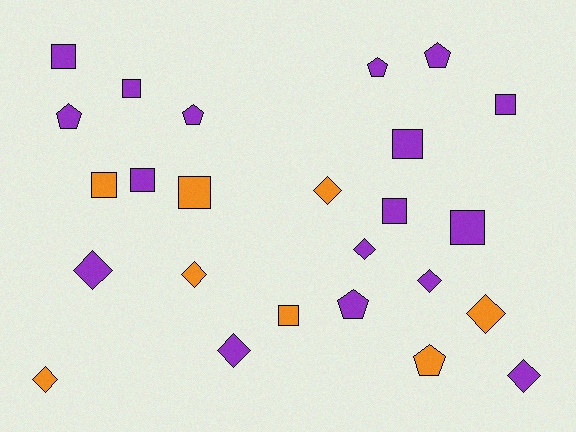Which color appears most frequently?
Purple, with 17 objects.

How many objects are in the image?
There are 25 objects.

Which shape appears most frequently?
Square, with 10 objects.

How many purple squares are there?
There are 7 purple squares.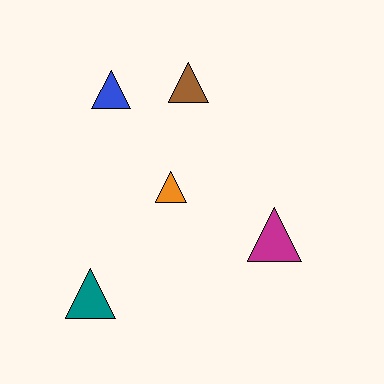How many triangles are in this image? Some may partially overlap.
There are 5 triangles.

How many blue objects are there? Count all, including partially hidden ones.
There is 1 blue object.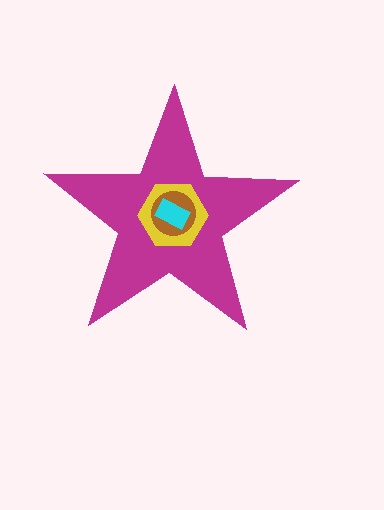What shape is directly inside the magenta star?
The yellow hexagon.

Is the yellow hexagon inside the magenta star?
Yes.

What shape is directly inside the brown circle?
The cyan rectangle.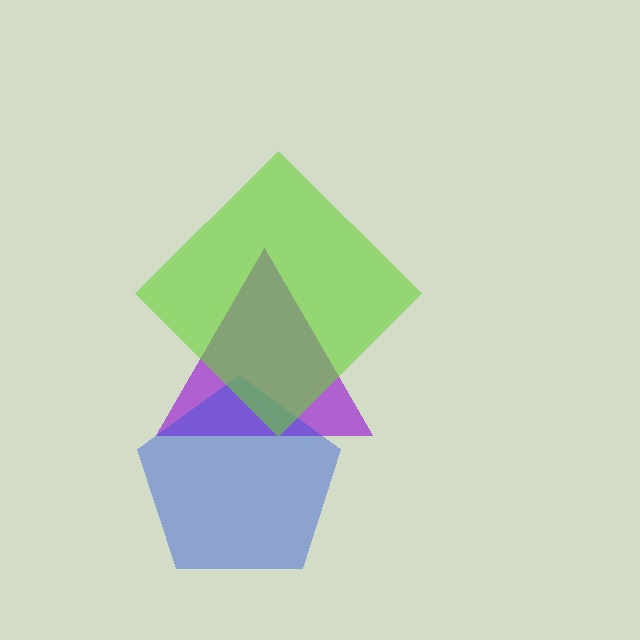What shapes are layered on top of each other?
The layered shapes are: a purple triangle, a blue pentagon, a lime diamond.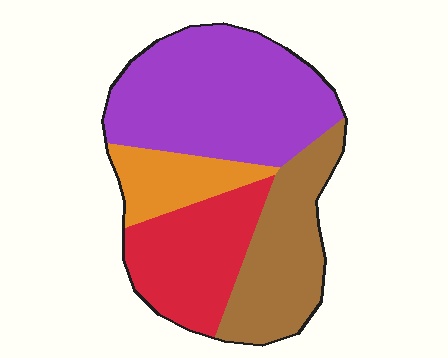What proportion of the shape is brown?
Brown covers 24% of the shape.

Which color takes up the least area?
Orange, at roughly 10%.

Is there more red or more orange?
Red.